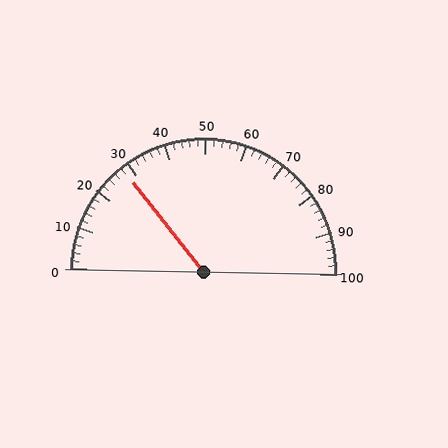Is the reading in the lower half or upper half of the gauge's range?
The reading is in the lower half of the range (0 to 100).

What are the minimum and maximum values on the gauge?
The gauge ranges from 0 to 100.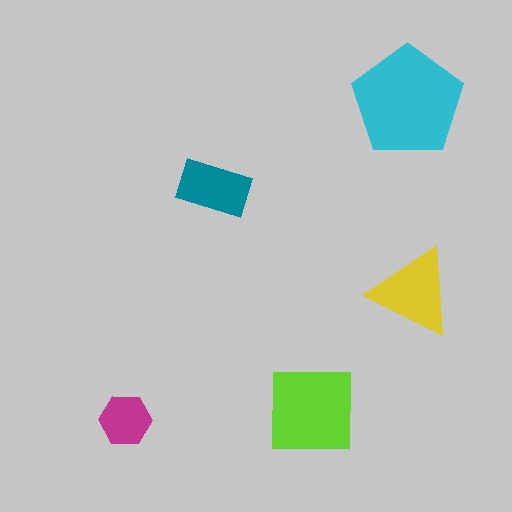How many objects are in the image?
There are 5 objects in the image.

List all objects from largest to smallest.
The cyan pentagon, the lime square, the yellow triangle, the teal rectangle, the magenta hexagon.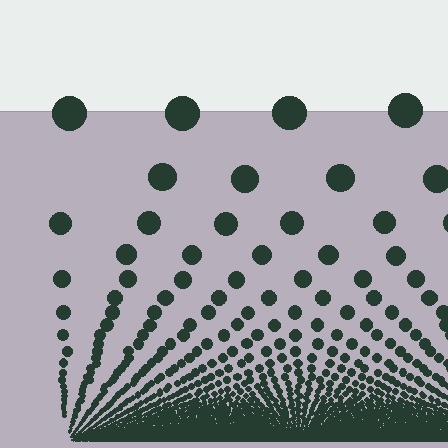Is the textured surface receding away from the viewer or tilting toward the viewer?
The surface appears to tilt toward the viewer. Texture elements get larger and sparser toward the top.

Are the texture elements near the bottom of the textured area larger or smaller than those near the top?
Smaller. The gradient is inverted — elements near the bottom are smaller and denser.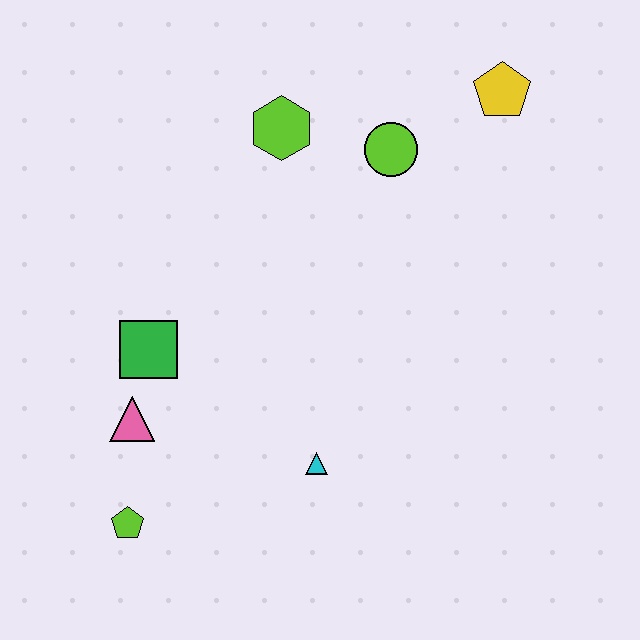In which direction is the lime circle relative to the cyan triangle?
The lime circle is above the cyan triangle.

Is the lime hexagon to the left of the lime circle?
Yes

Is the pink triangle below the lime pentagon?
No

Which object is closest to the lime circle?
The lime hexagon is closest to the lime circle.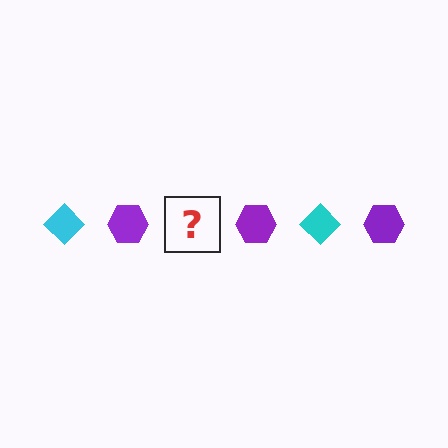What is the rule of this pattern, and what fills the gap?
The rule is that the pattern alternates between cyan diamond and purple hexagon. The gap should be filled with a cyan diamond.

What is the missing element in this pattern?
The missing element is a cyan diamond.